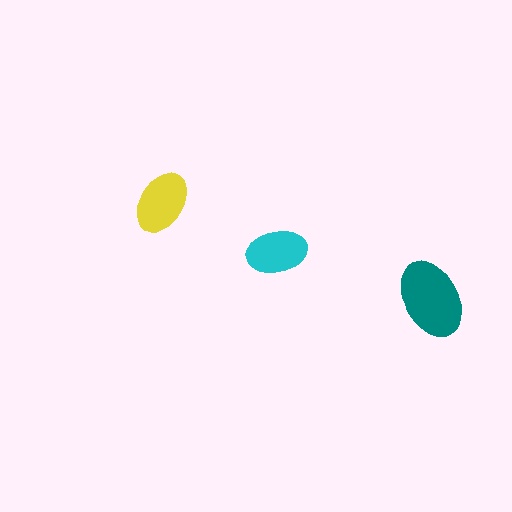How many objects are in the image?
There are 3 objects in the image.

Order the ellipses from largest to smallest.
the teal one, the yellow one, the cyan one.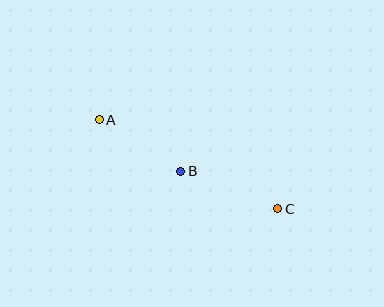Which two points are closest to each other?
Points A and B are closest to each other.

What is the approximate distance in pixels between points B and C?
The distance between B and C is approximately 104 pixels.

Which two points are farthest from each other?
Points A and C are farthest from each other.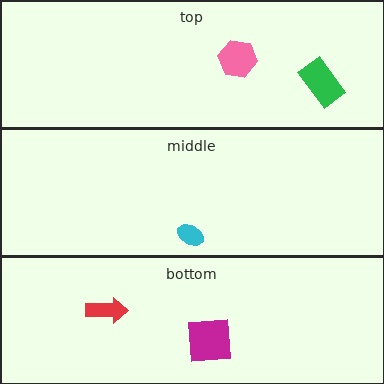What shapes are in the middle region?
The cyan ellipse.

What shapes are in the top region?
The pink hexagon, the green rectangle.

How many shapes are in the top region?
2.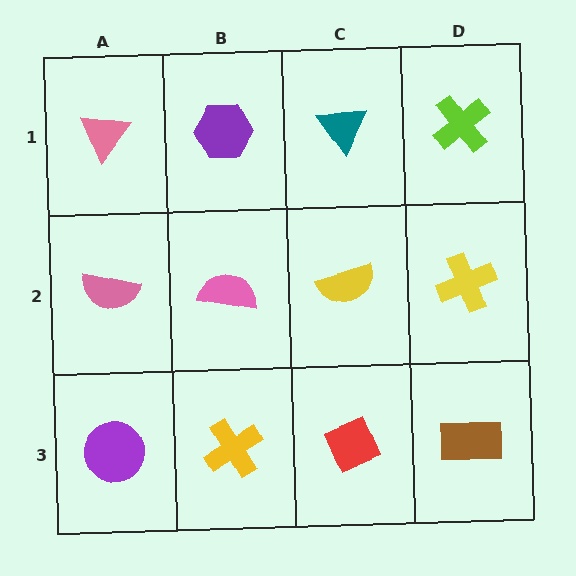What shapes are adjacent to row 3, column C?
A yellow semicircle (row 2, column C), a yellow cross (row 3, column B), a brown rectangle (row 3, column D).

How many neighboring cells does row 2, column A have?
3.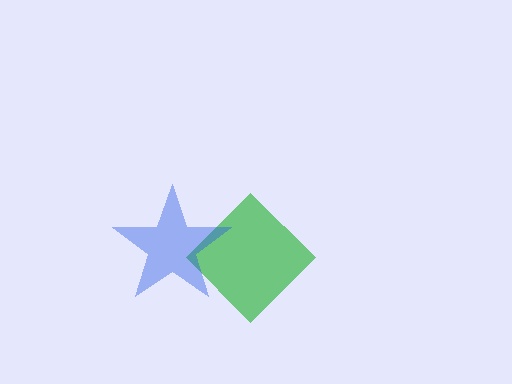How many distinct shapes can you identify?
There are 2 distinct shapes: a green diamond, a blue star.